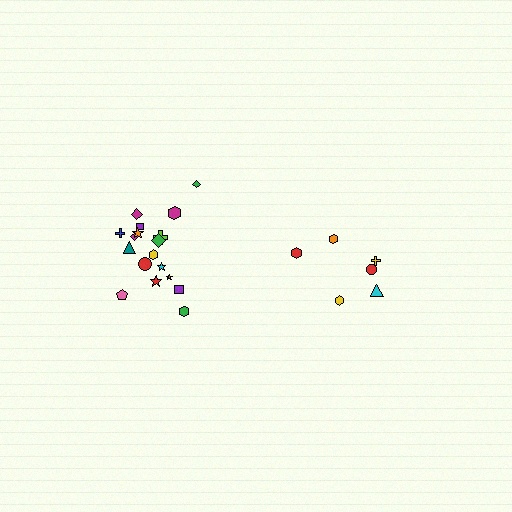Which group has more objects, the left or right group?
The left group.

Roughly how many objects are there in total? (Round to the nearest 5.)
Roughly 25 objects in total.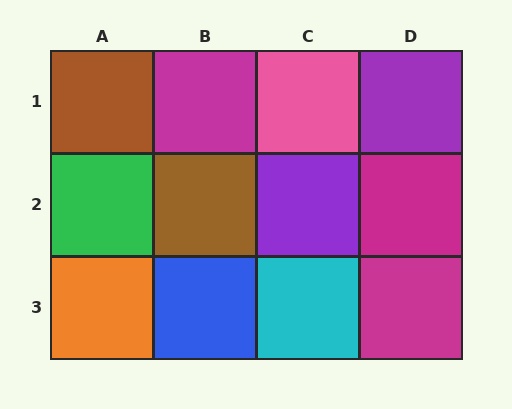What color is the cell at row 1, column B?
Magenta.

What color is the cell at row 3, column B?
Blue.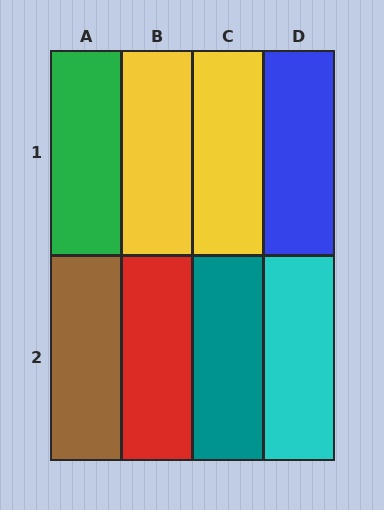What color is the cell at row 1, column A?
Green.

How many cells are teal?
1 cell is teal.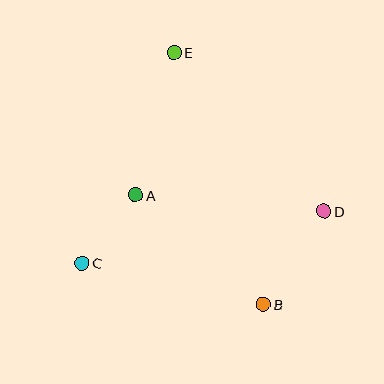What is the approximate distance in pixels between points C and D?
The distance between C and D is approximately 247 pixels.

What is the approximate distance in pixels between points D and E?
The distance between D and E is approximately 218 pixels.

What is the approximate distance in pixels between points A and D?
The distance between A and D is approximately 189 pixels.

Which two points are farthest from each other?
Points B and E are farthest from each other.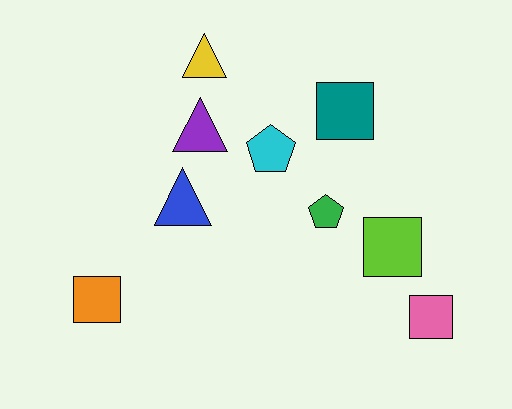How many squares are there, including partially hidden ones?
There are 4 squares.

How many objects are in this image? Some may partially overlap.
There are 9 objects.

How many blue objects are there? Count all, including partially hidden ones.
There is 1 blue object.